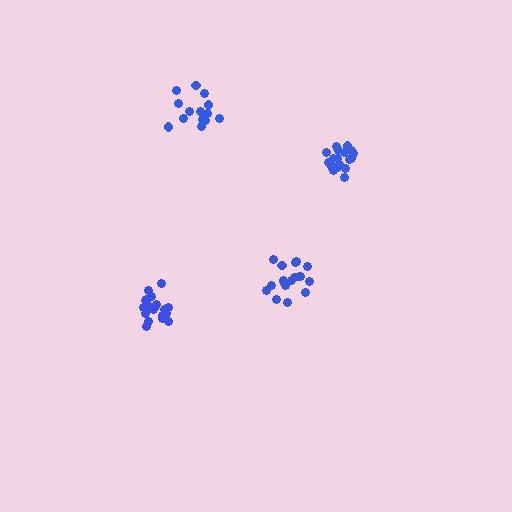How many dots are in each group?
Group 1: 20 dots, Group 2: 18 dots, Group 3: 15 dots, Group 4: 19 dots (72 total).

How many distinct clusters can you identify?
There are 4 distinct clusters.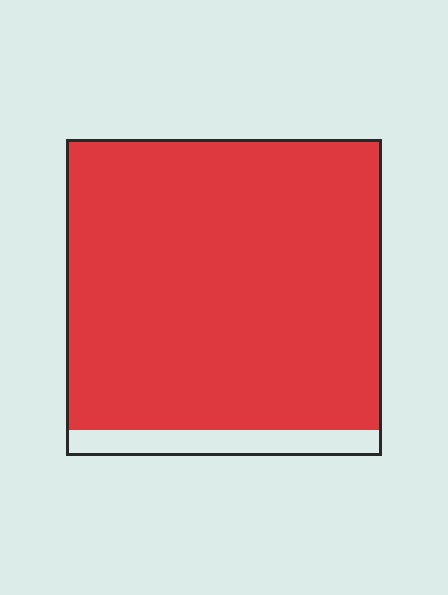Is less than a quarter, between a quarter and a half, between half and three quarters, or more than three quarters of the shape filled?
More than three quarters.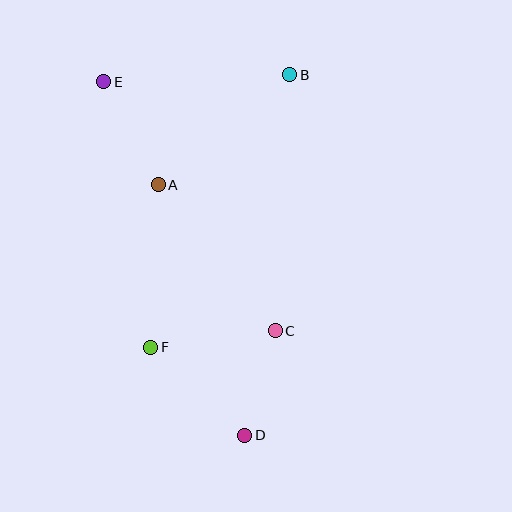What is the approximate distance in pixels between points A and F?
The distance between A and F is approximately 162 pixels.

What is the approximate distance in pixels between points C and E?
The distance between C and E is approximately 303 pixels.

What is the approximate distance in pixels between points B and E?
The distance between B and E is approximately 187 pixels.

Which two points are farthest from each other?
Points D and E are farthest from each other.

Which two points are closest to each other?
Points C and D are closest to each other.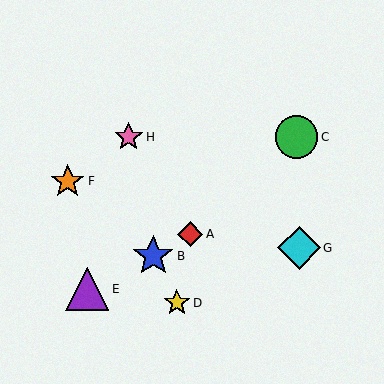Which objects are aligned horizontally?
Objects C, H are aligned horizontally.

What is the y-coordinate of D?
Object D is at y≈303.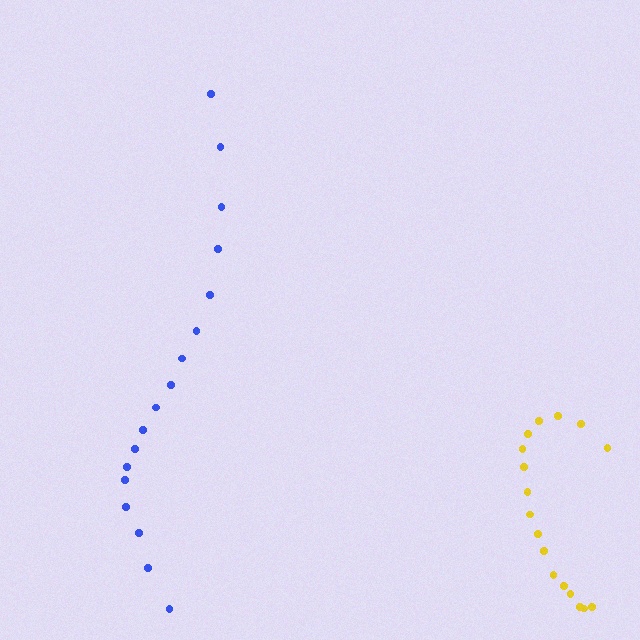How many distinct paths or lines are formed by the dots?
There are 2 distinct paths.